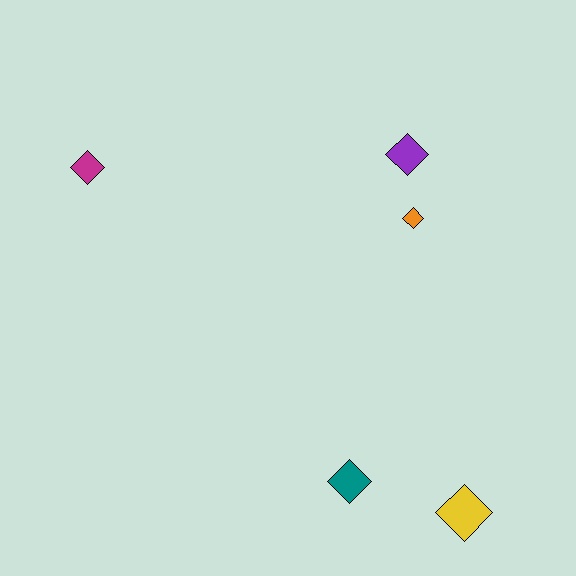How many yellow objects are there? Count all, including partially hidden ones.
There is 1 yellow object.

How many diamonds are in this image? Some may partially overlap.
There are 5 diamonds.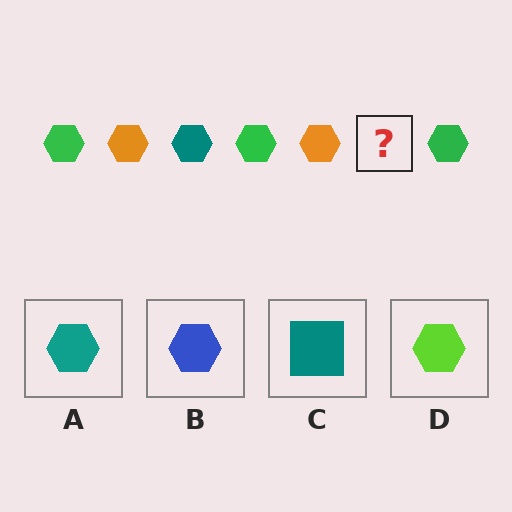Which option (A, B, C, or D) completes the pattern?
A.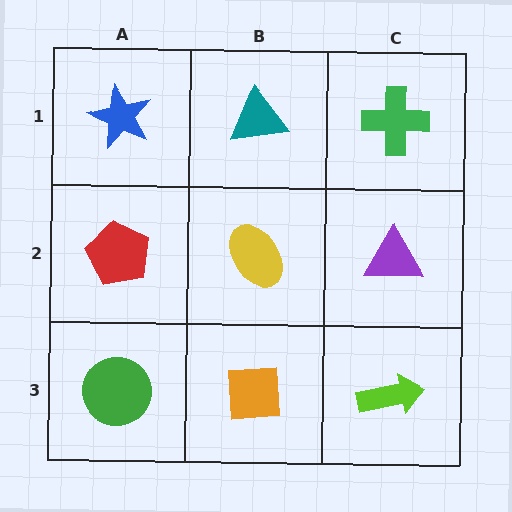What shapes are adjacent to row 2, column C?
A green cross (row 1, column C), a lime arrow (row 3, column C), a yellow ellipse (row 2, column B).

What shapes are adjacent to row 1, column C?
A purple triangle (row 2, column C), a teal triangle (row 1, column B).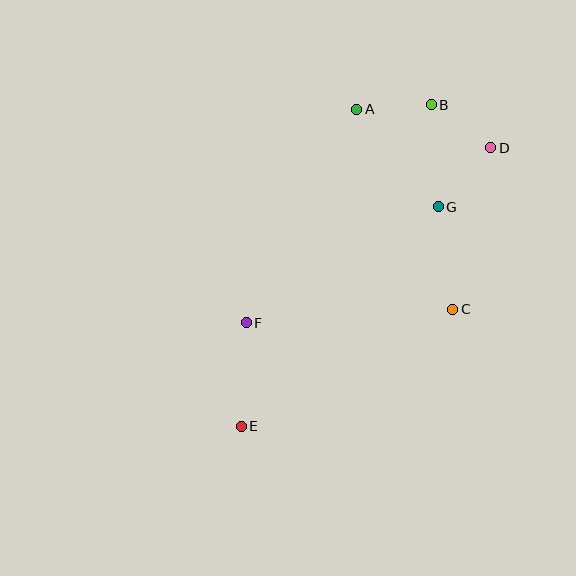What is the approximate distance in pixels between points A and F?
The distance between A and F is approximately 240 pixels.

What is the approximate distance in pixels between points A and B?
The distance between A and B is approximately 75 pixels.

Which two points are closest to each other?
Points B and D are closest to each other.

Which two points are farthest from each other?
Points D and E are farthest from each other.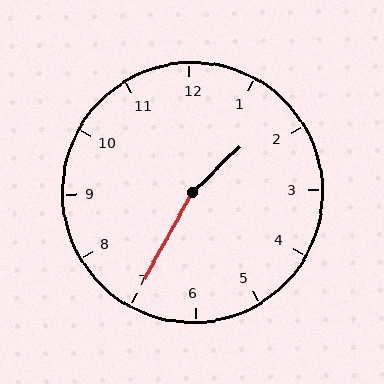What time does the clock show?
1:35.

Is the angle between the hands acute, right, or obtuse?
It is obtuse.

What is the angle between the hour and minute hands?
Approximately 162 degrees.